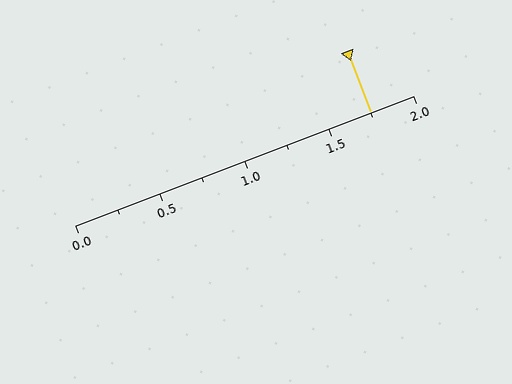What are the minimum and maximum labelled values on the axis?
The axis runs from 0.0 to 2.0.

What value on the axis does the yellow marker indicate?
The marker indicates approximately 1.75.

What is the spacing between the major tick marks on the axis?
The major ticks are spaced 0.5 apart.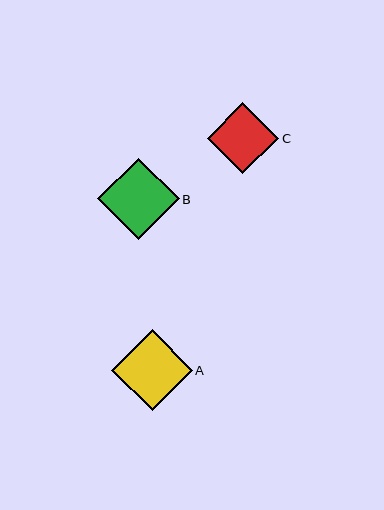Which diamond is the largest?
Diamond B is the largest with a size of approximately 82 pixels.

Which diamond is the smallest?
Diamond C is the smallest with a size of approximately 72 pixels.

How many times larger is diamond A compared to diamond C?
Diamond A is approximately 1.1 times the size of diamond C.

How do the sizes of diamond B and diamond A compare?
Diamond B and diamond A are approximately the same size.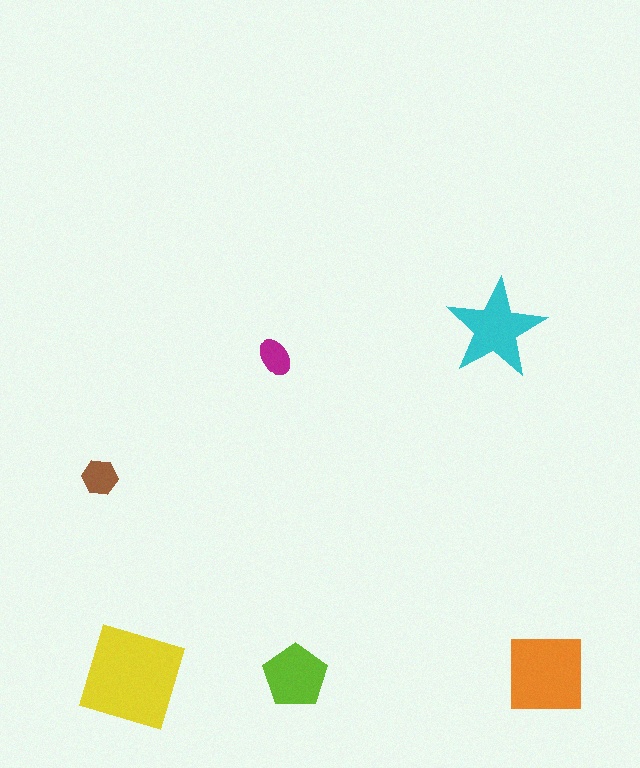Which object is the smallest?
The magenta ellipse.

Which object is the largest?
The yellow diamond.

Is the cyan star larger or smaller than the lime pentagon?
Larger.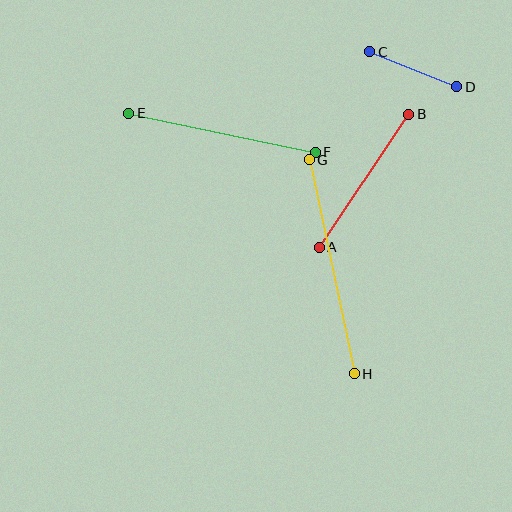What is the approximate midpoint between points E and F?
The midpoint is at approximately (222, 133) pixels.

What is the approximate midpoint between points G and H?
The midpoint is at approximately (332, 267) pixels.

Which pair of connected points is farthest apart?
Points G and H are farthest apart.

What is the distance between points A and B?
The distance is approximately 160 pixels.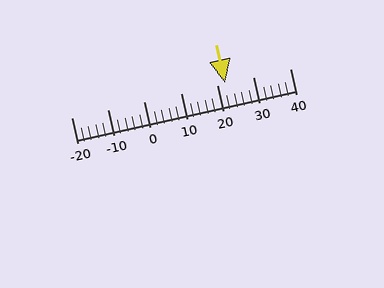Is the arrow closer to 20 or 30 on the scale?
The arrow is closer to 20.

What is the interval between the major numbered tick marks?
The major tick marks are spaced 10 units apart.